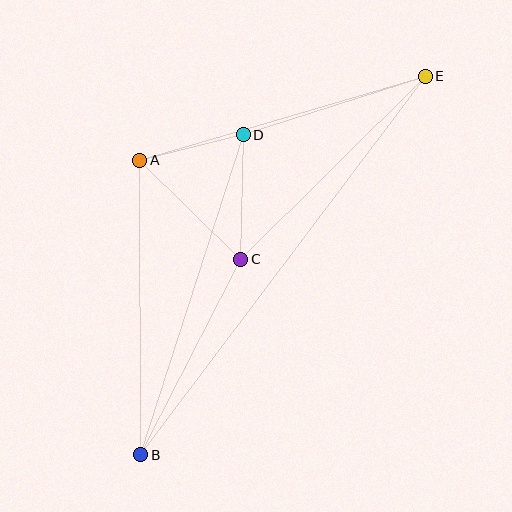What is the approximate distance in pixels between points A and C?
The distance between A and C is approximately 141 pixels.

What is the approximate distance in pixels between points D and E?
The distance between D and E is approximately 191 pixels.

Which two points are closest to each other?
Points A and D are closest to each other.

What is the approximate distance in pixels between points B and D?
The distance between B and D is approximately 336 pixels.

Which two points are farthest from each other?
Points B and E are farthest from each other.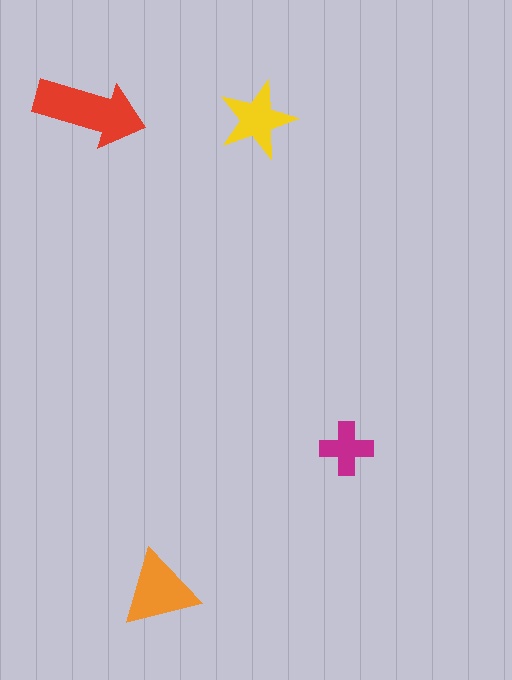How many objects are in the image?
There are 4 objects in the image.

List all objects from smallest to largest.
The magenta cross, the yellow star, the orange triangle, the red arrow.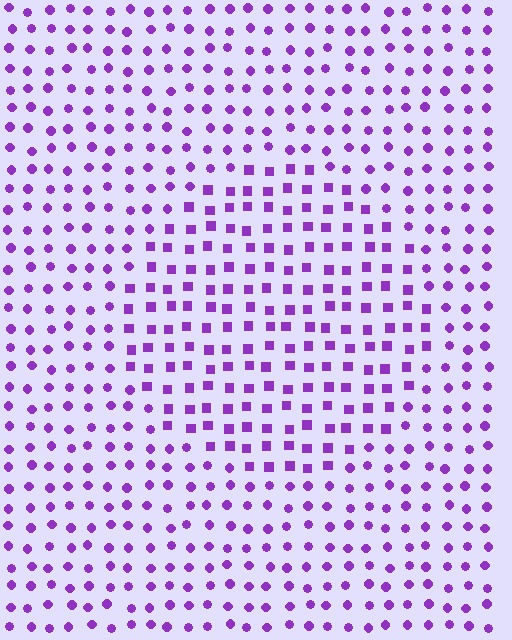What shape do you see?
I see a circle.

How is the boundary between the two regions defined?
The boundary is defined by a change in element shape: squares inside vs. circles outside. All elements share the same color and spacing.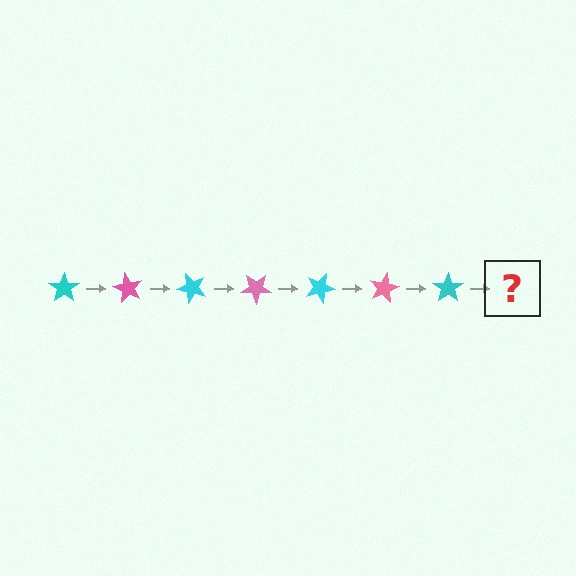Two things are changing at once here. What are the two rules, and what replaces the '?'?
The two rules are that it rotates 60 degrees each step and the color cycles through cyan and pink. The '?' should be a pink star, rotated 420 degrees from the start.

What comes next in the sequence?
The next element should be a pink star, rotated 420 degrees from the start.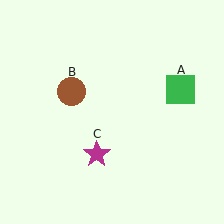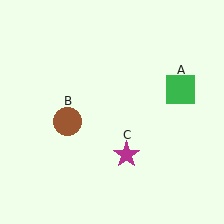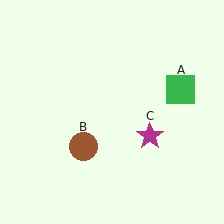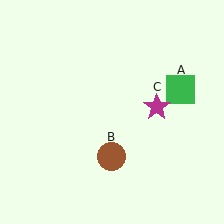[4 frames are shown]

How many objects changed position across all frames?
2 objects changed position: brown circle (object B), magenta star (object C).